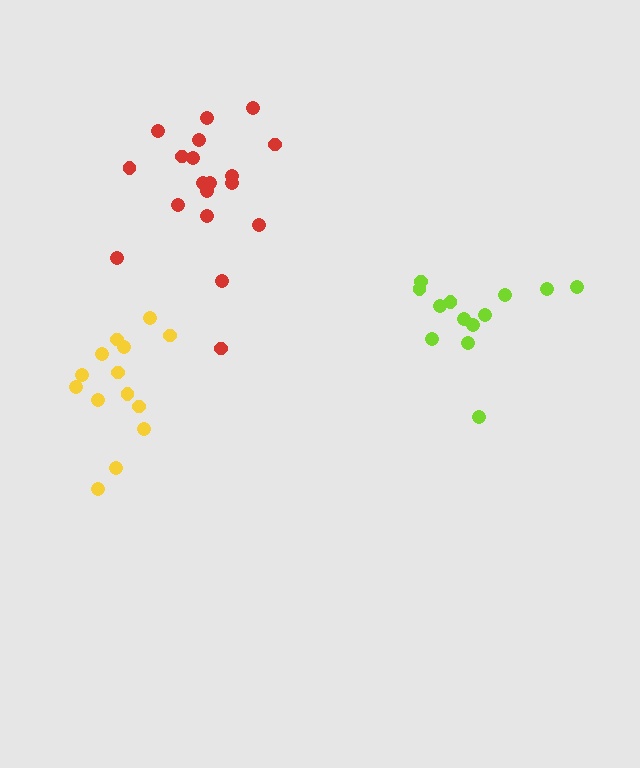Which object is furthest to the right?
The lime cluster is rightmost.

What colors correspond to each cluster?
The clusters are colored: lime, yellow, red.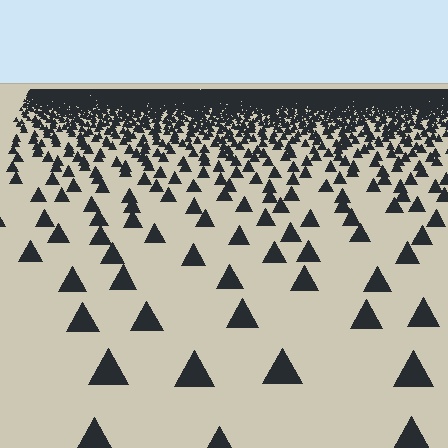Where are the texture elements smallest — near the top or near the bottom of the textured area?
Near the top.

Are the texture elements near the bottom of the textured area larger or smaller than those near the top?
Larger. Near the bottom, elements are closer to the viewer and appear at a bigger on-screen size.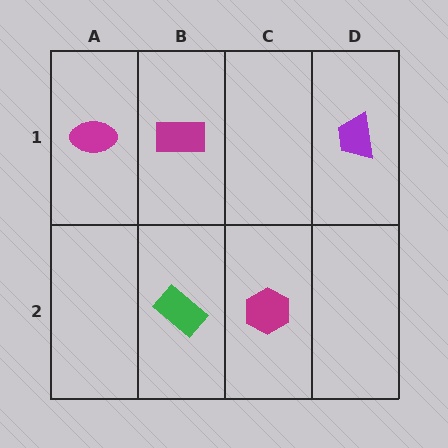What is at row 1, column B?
A magenta rectangle.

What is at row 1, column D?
A purple trapezoid.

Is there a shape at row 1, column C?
No, that cell is empty.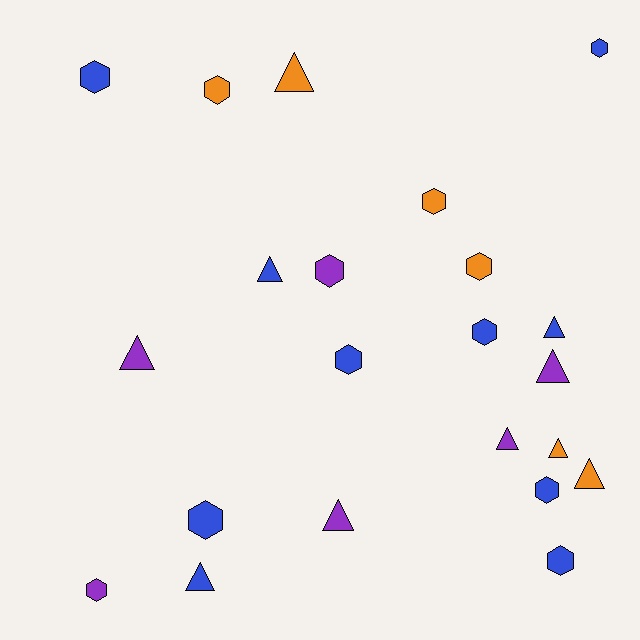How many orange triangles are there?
There are 3 orange triangles.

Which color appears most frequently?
Blue, with 10 objects.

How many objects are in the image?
There are 22 objects.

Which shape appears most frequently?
Hexagon, with 12 objects.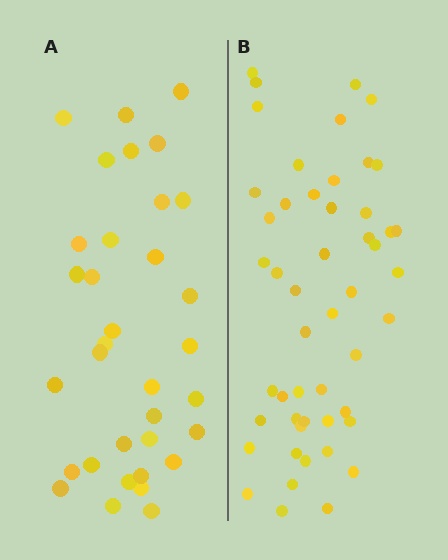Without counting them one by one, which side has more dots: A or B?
Region B (the right region) has more dots.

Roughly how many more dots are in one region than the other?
Region B has approximately 15 more dots than region A.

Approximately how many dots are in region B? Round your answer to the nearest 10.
About 50 dots.